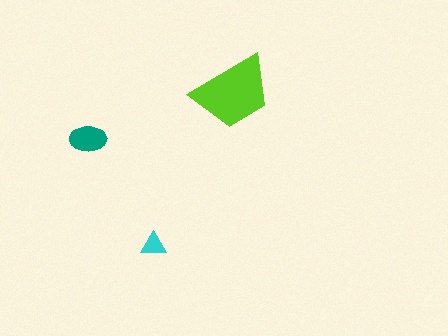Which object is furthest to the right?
The lime trapezoid is rightmost.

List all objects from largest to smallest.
The lime trapezoid, the teal ellipse, the cyan triangle.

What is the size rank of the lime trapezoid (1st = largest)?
1st.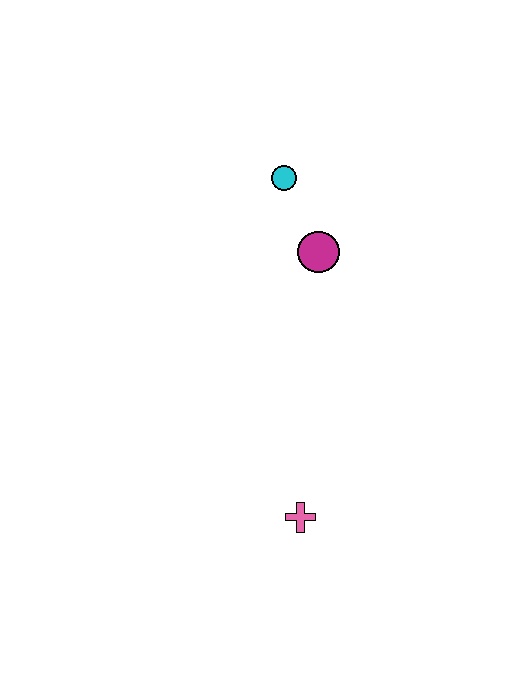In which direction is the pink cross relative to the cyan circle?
The pink cross is below the cyan circle.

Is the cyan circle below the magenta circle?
No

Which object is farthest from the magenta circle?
The pink cross is farthest from the magenta circle.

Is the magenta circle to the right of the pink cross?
Yes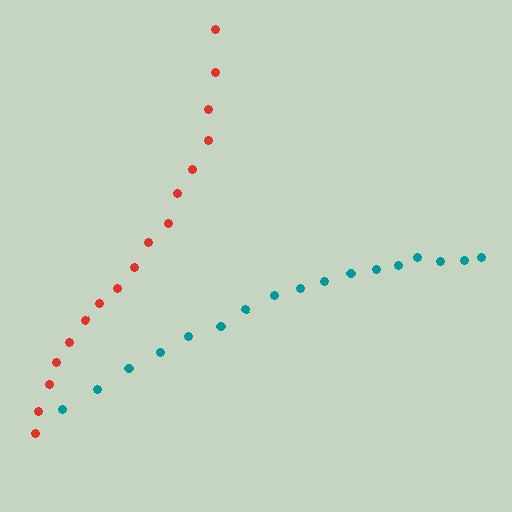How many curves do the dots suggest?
There are 2 distinct paths.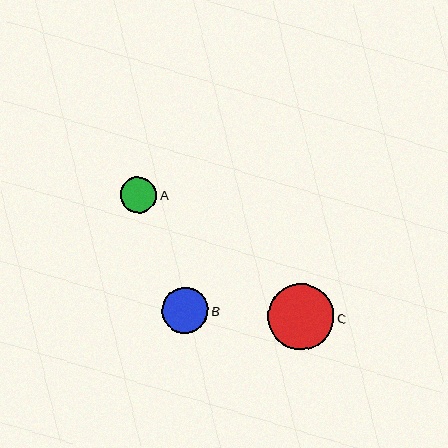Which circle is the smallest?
Circle A is the smallest with a size of approximately 36 pixels.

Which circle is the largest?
Circle C is the largest with a size of approximately 66 pixels.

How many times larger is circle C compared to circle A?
Circle C is approximately 1.8 times the size of circle A.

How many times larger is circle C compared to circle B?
Circle C is approximately 1.4 times the size of circle B.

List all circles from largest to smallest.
From largest to smallest: C, B, A.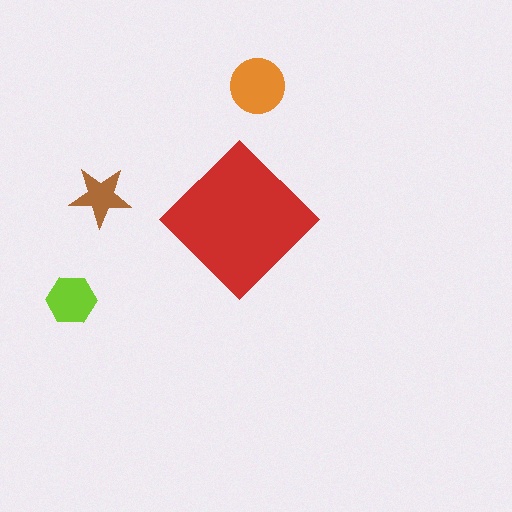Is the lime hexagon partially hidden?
No, the lime hexagon is fully visible.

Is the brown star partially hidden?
No, the brown star is fully visible.